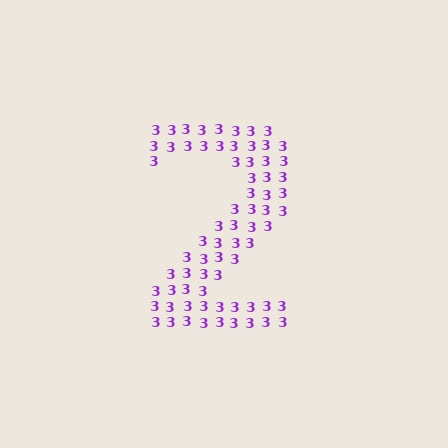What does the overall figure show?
The overall figure shows the digit 2.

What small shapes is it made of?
It is made of small digit 3's.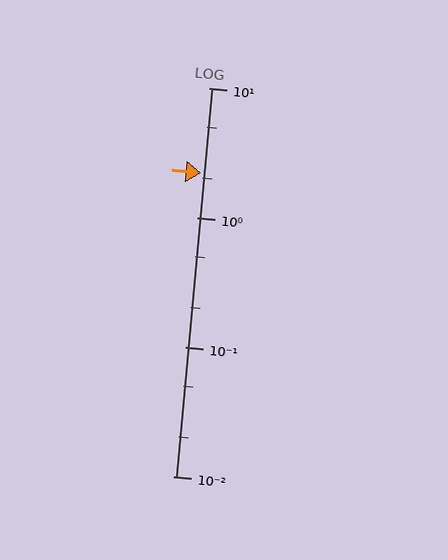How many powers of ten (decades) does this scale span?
The scale spans 3 decades, from 0.01 to 10.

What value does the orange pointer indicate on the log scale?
The pointer indicates approximately 2.2.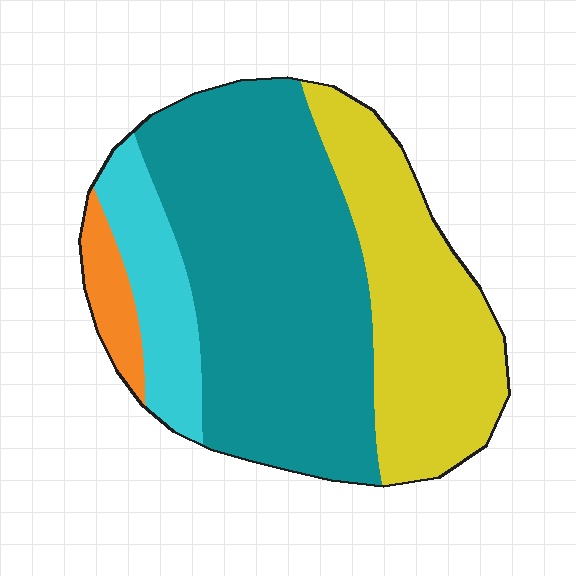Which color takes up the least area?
Orange, at roughly 5%.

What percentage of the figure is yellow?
Yellow takes up about one third (1/3) of the figure.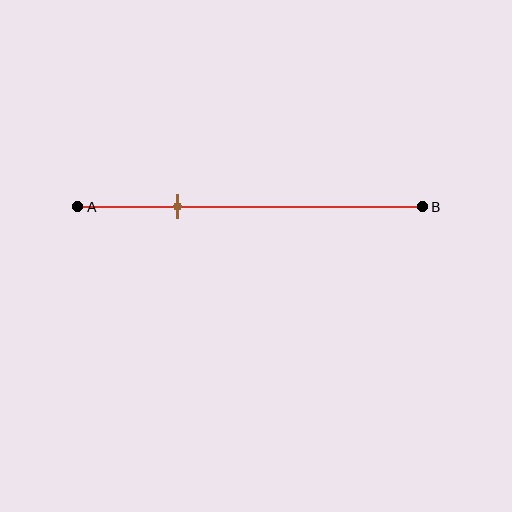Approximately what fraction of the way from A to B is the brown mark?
The brown mark is approximately 30% of the way from A to B.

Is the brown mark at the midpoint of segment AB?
No, the mark is at about 30% from A, not at the 50% midpoint.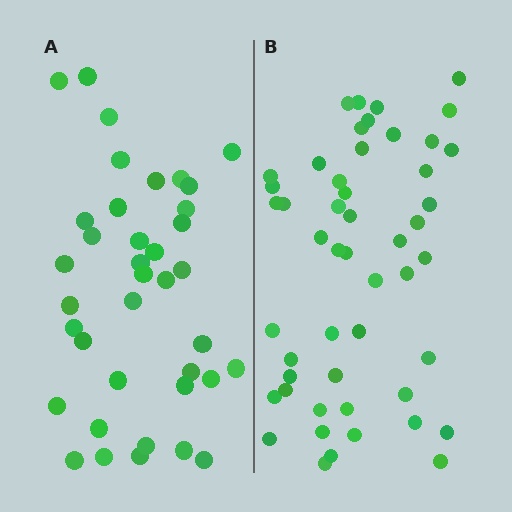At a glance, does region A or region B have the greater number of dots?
Region B (the right region) has more dots.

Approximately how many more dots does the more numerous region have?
Region B has roughly 12 or so more dots than region A.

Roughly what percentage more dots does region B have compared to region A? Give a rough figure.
About 30% more.